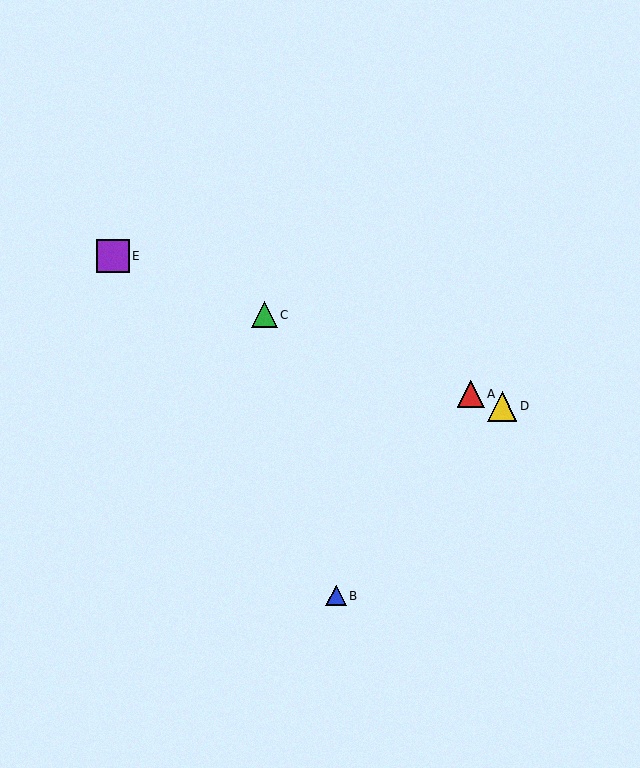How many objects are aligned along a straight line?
4 objects (A, C, D, E) are aligned along a straight line.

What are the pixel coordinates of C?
Object C is at (264, 315).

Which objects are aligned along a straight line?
Objects A, C, D, E are aligned along a straight line.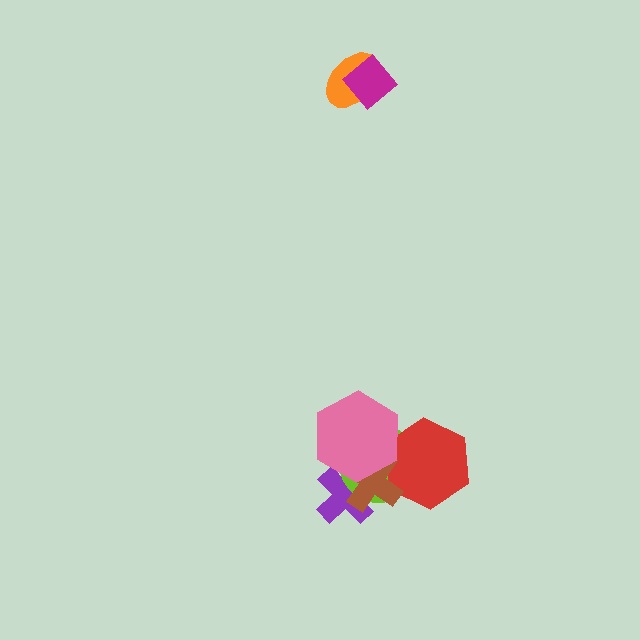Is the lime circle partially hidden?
Yes, it is partially covered by another shape.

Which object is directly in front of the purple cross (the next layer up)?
The lime circle is directly in front of the purple cross.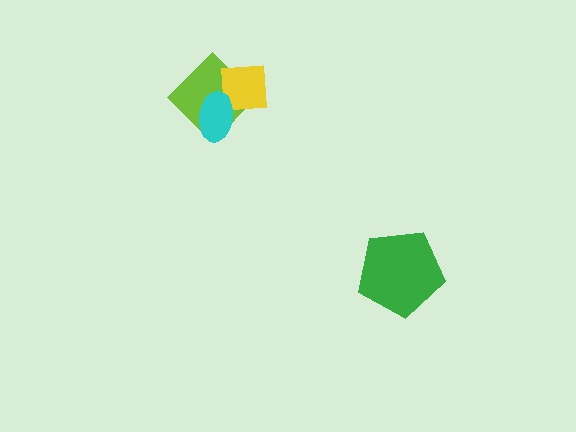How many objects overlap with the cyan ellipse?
2 objects overlap with the cyan ellipse.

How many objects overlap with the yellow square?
2 objects overlap with the yellow square.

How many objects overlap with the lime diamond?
2 objects overlap with the lime diamond.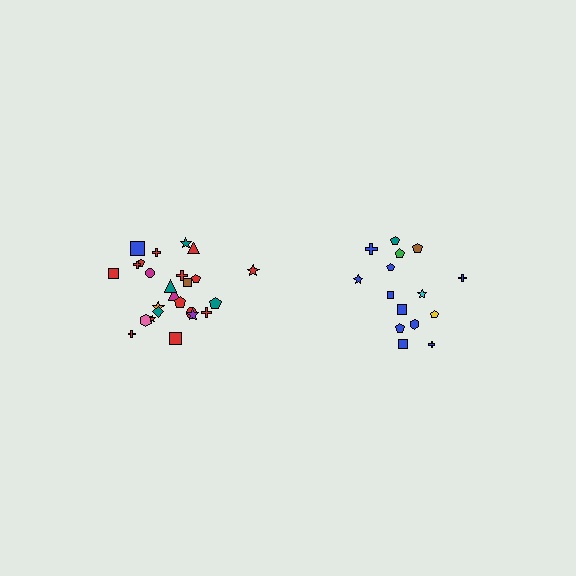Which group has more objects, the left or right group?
The left group.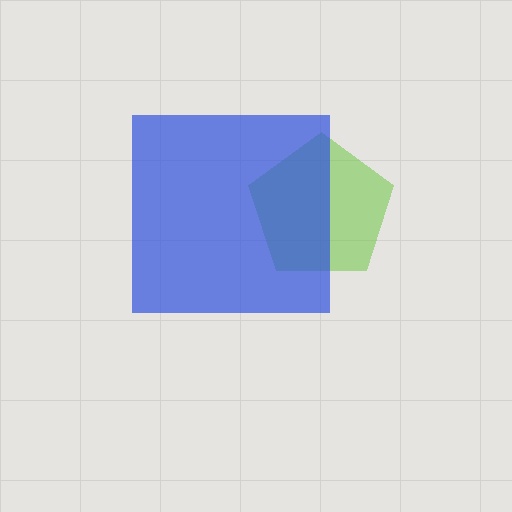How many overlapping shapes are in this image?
There are 2 overlapping shapes in the image.